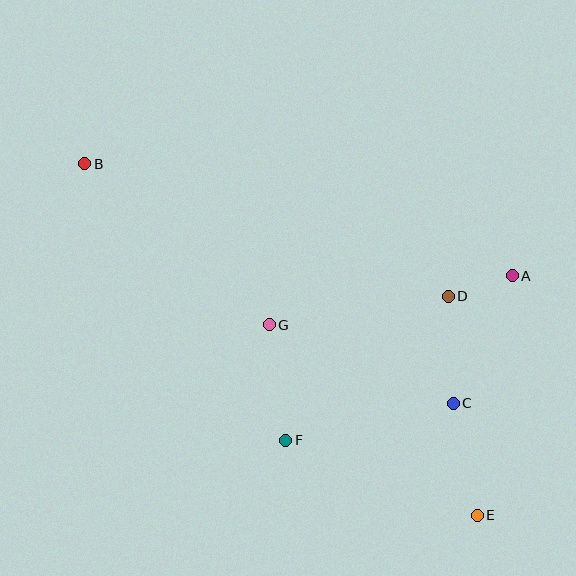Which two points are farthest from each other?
Points B and E are farthest from each other.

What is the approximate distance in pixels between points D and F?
The distance between D and F is approximately 217 pixels.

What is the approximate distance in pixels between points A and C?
The distance between A and C is approximately 140 pixels.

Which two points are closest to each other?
Points A and D are closest to each other.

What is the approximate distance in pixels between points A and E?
The distance between A and E is approximately 242 pixels.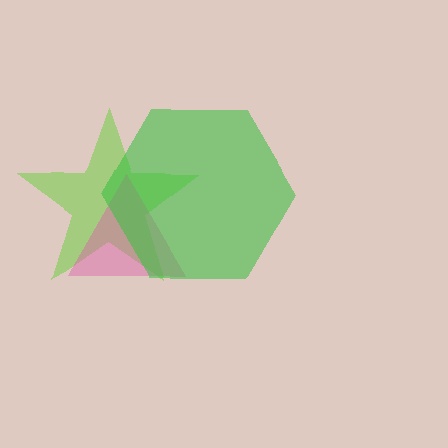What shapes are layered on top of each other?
The layered shapes are: a lime star, a pink triangle, a green hexagon.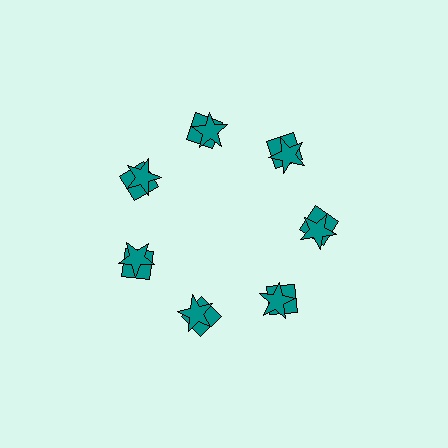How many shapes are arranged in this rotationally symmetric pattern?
There are 14 shapes, arranged in 7 groups of 2.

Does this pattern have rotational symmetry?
Yes, this pattern has 7-fold rotational symmetry. It looks the same after rotating 51 degrees around the center.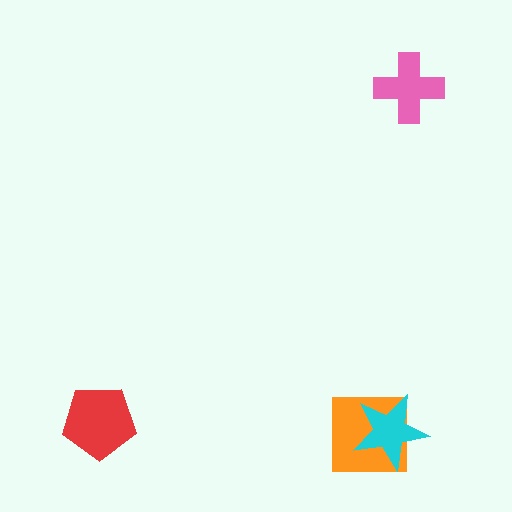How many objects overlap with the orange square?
1 object overlaps with the orange square.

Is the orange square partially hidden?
Yes, it is partially covered by another shape.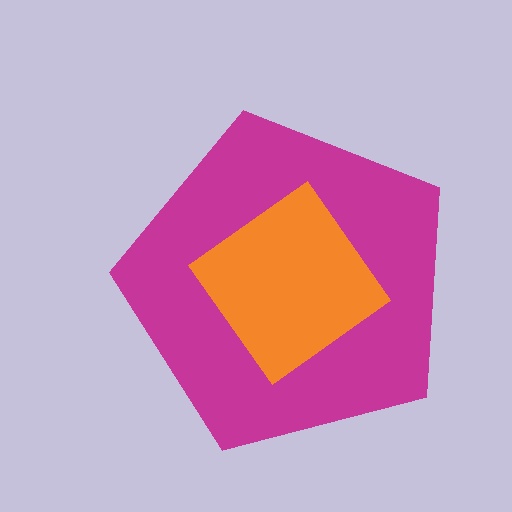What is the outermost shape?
The magenta pentagon.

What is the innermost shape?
The orange diamond.